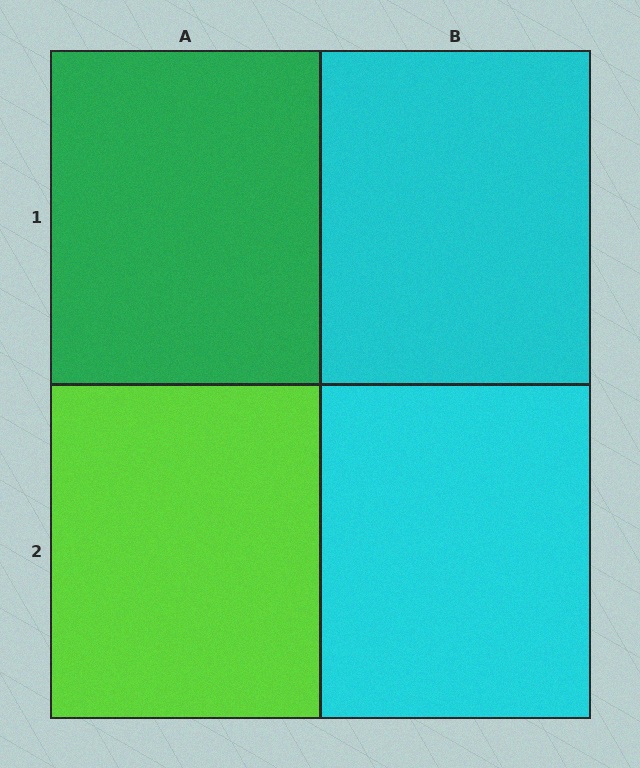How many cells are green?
1 cell is green.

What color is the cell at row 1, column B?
Cyan.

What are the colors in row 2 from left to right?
Lime, cyan.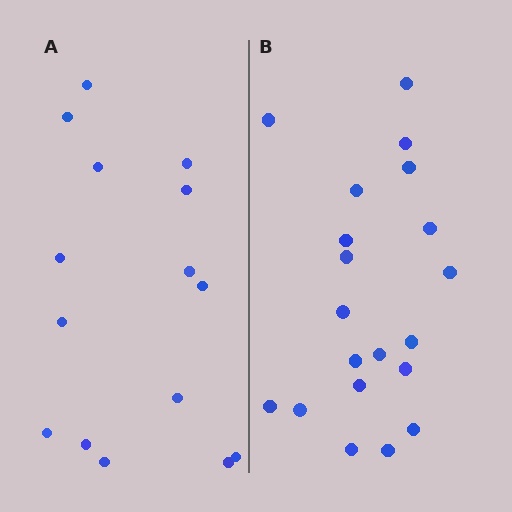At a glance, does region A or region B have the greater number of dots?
Region B (the right region) has more dots.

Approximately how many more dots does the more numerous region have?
Region B has about 5 more dots than region A.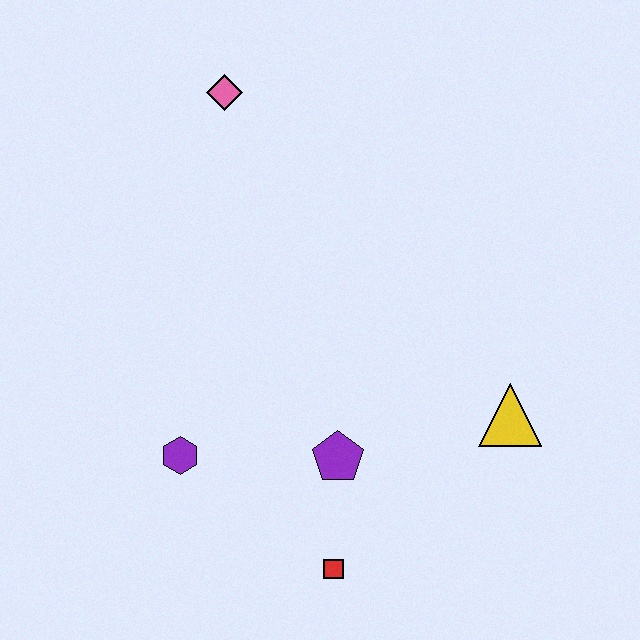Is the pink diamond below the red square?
No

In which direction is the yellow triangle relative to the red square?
The yellow triangle is to the right of the red square.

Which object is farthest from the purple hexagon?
The pink diamond is farthest from the purple hexagon.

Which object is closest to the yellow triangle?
The purple pentagon is closest to the yellow triangle.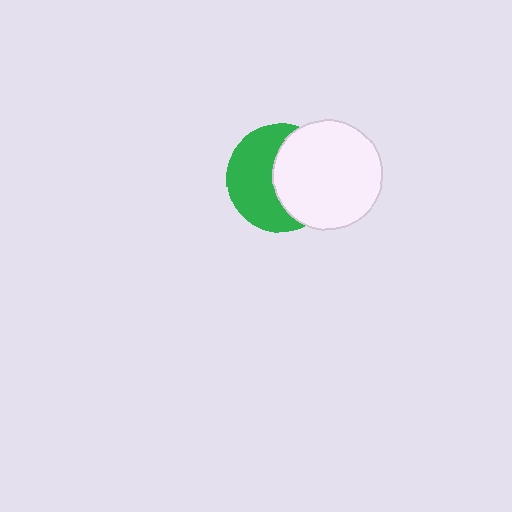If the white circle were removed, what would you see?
You would see the complete green circle.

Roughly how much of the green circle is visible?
About half of it is visible (roughly 52%).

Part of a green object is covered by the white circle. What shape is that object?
It is a circle.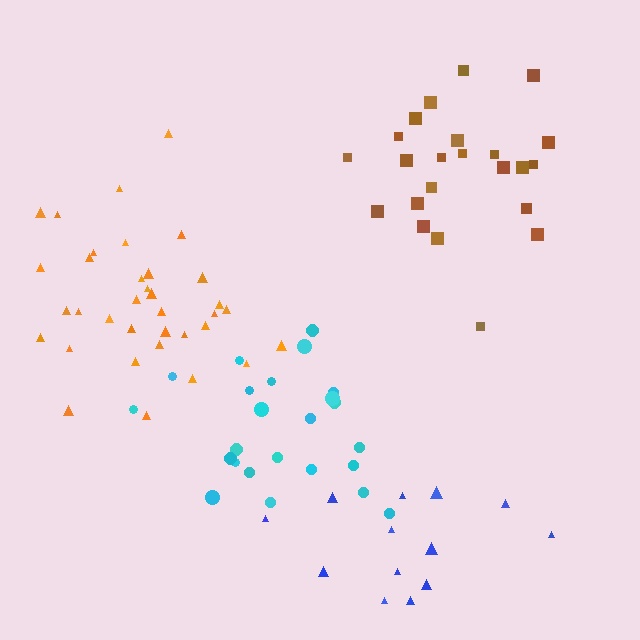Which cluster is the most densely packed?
Cyan.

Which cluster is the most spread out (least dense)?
Blue.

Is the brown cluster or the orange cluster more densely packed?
Orange.